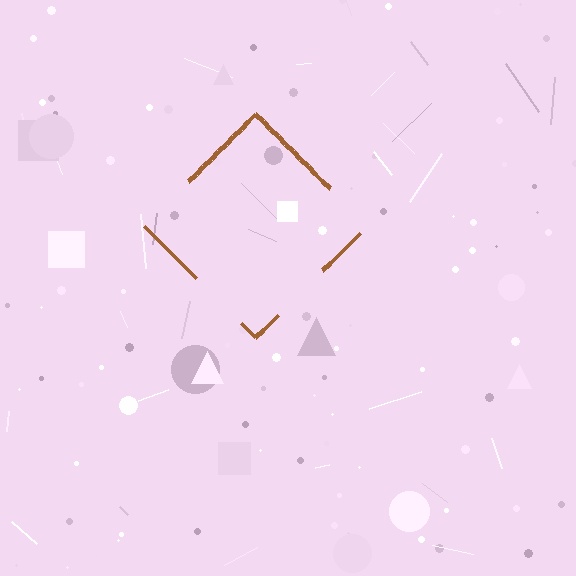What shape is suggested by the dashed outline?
The dashed outline suggests a diamond.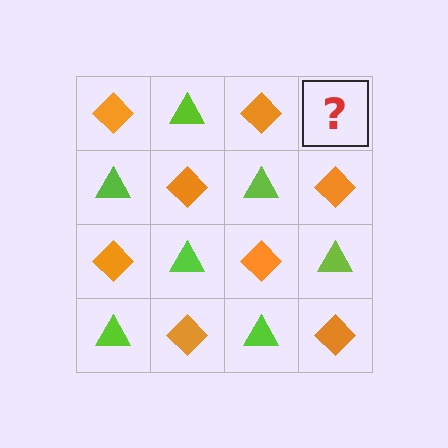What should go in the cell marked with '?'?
The missing cell should contain a lime triangle.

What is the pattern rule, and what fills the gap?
The rule is that it alternates orange diamond and lime triangle in a checkerboard pattern. The gap should be filled with a lime triangle.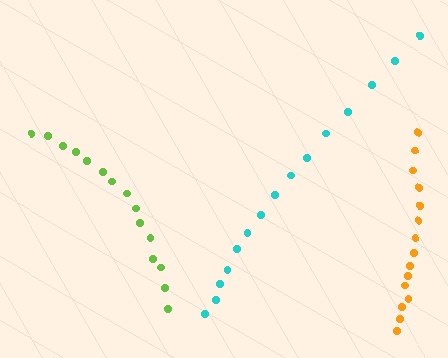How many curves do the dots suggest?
There are 3 distinct paths.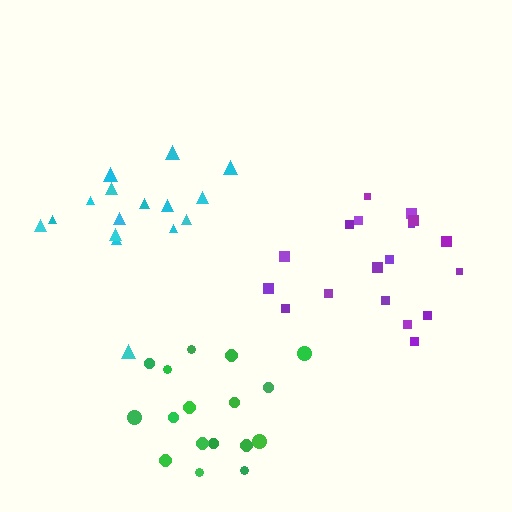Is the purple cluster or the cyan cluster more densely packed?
Cyan.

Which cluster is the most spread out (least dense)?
Purple.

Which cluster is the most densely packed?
Green.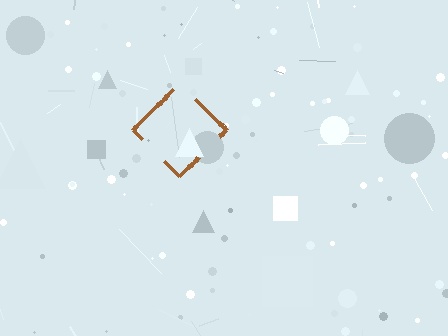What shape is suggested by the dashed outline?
The dashed outline suggests a diamond.